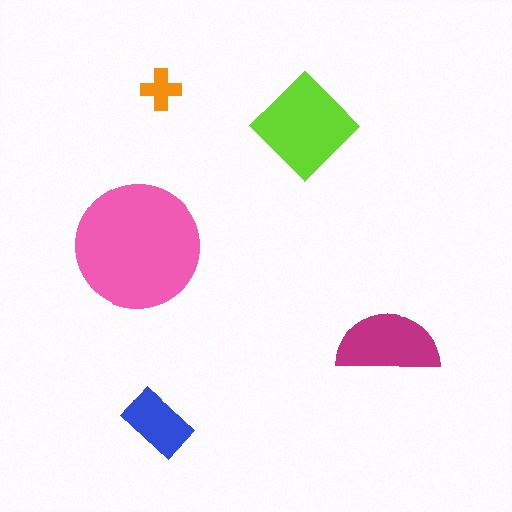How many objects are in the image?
There are 5 objects in the image.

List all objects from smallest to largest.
The orange cross, the blue rectangle, the magenta semicircle, the lime diamond, the pink circle.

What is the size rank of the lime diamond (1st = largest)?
2nd.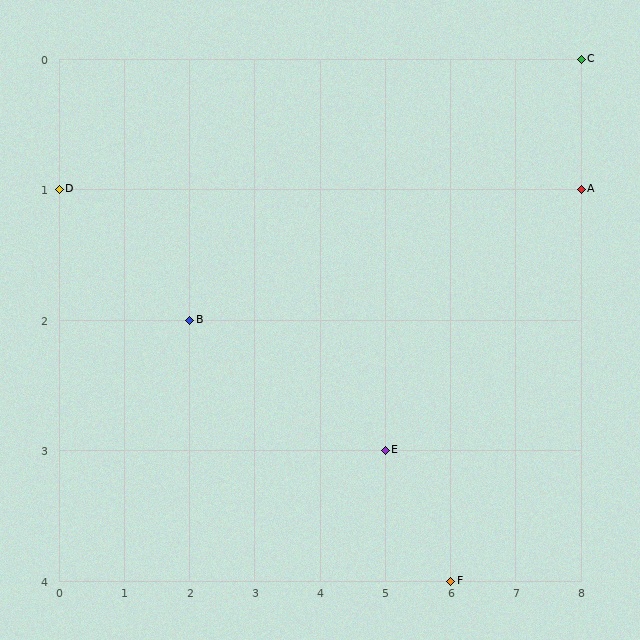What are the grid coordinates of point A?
Point A is at grid coordinates (8, 1).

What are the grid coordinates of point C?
Point C is at grid coordinates (8, 0).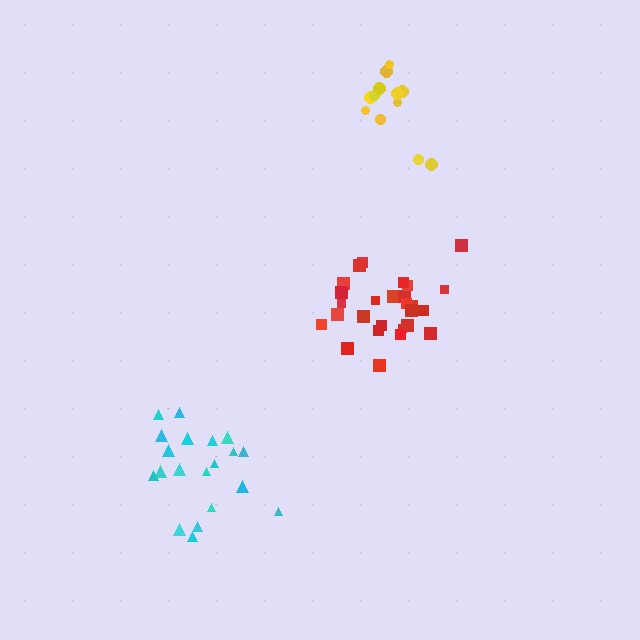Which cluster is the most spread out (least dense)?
Cyan.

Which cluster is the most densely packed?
Yellow.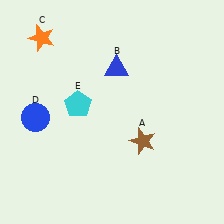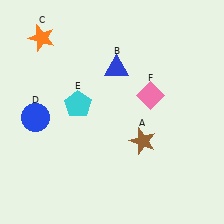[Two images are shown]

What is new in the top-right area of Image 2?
A pink diamond (F) was added in the top-right area of Image 2.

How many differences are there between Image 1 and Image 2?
There is 1 difference between the two images.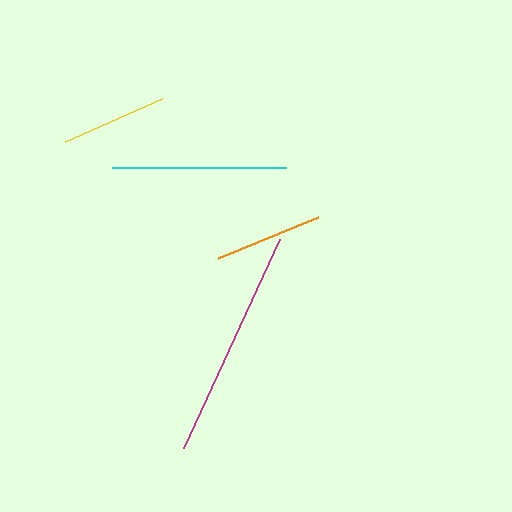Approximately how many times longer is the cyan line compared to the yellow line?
The cyan line is approximately 1.6 times the length of the yellow line.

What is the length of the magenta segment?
The magenta segment is approximately 230 pixels long.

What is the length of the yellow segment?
The yellow segment is approximately 106 pixels long.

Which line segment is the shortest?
The yellow line is the shortest at approximately 106 pixels.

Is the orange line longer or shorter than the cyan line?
The cyan line is longer than the orange line.